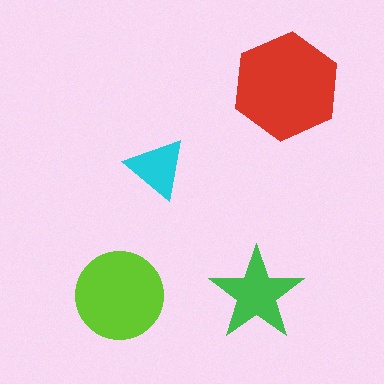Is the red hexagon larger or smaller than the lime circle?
Larger.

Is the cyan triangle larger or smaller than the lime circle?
Smaller.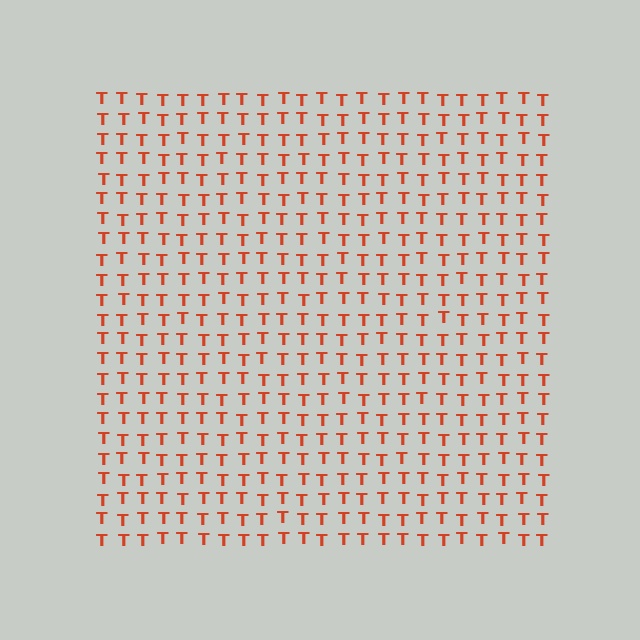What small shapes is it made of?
It is made of small letter T's.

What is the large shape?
The large shape is a square.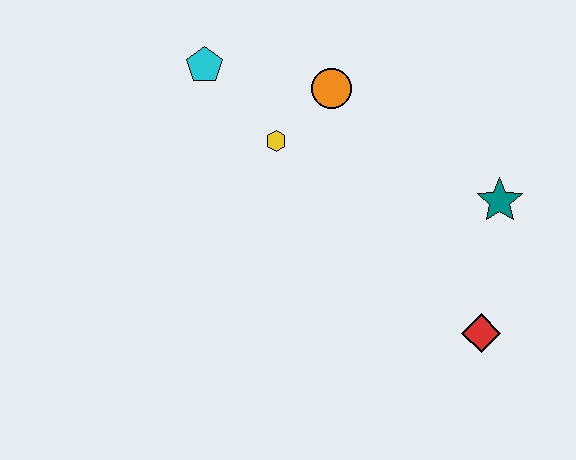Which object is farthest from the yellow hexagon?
The red diamond is farthest from the yellow hexagon.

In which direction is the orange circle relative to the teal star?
The orange circle is to the left of the teal star.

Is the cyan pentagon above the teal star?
Yes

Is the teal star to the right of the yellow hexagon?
Yes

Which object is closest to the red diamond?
The teal star is closest to the red diamond.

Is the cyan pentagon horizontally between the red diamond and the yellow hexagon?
No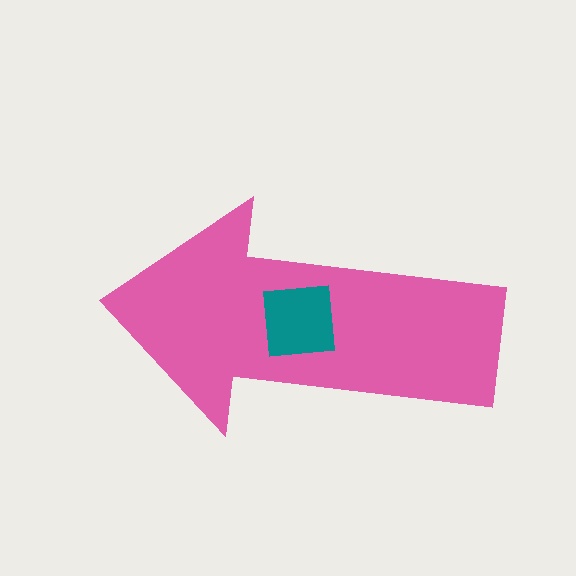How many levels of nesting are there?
2.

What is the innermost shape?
The teal square.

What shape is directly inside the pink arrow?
The teal square.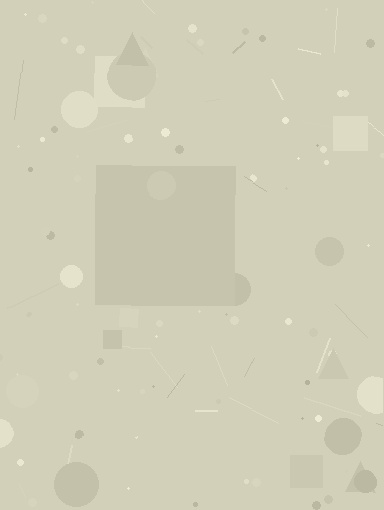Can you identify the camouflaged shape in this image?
The camouflaged shape is a square.